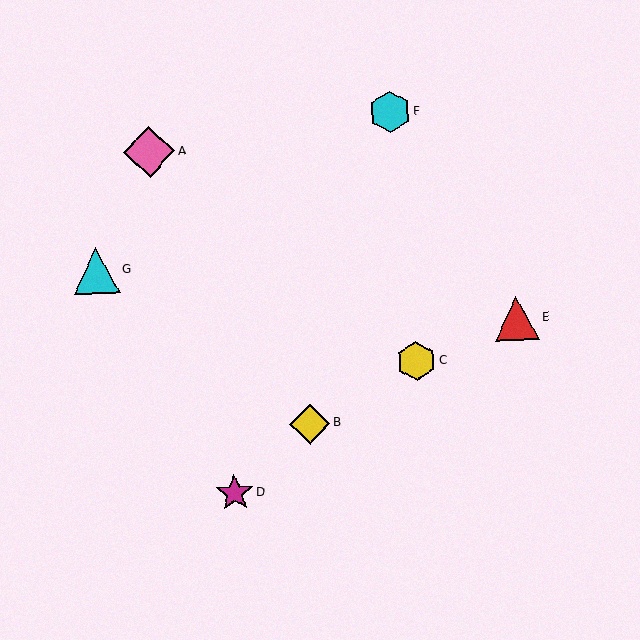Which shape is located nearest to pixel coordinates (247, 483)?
The magenta star (labeled D) at (235, 493) is nearest to that location.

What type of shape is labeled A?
Shape A is a pink diamond.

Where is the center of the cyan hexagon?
The center of the cyan hexagon is at (390, 112).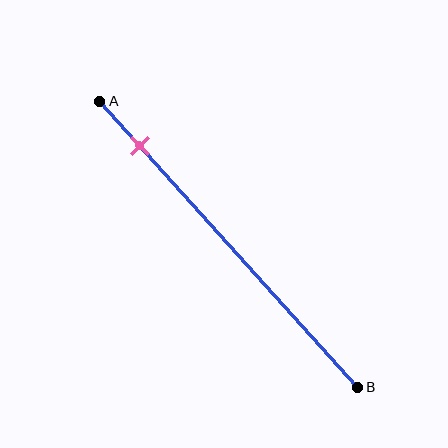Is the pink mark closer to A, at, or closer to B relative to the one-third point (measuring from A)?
The pink mark is closer to point A than the one-third point of segment AB.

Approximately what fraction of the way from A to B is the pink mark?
The pink mark is approximately 15% of the way from A to B.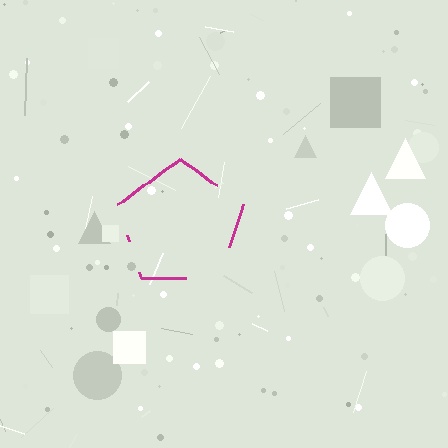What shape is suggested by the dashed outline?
The dashed outline suggests a pentagon.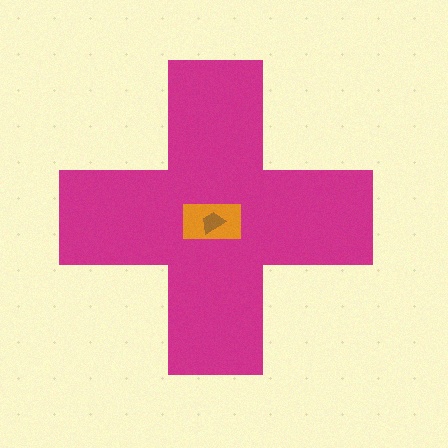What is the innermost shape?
The brown trapezoid.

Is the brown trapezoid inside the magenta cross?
Yes.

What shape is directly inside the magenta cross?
The orange rectangle.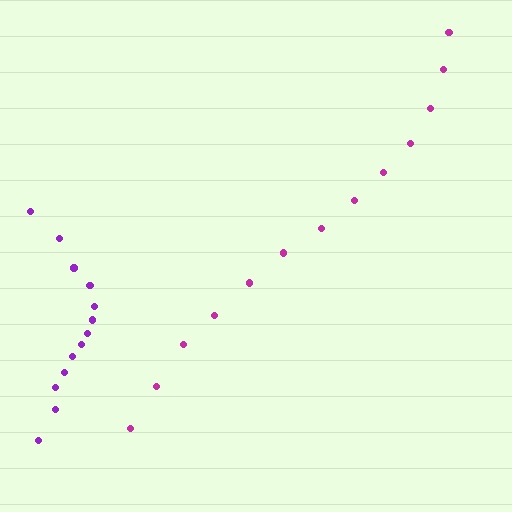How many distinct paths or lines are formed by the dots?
There are 2 distinct paths.